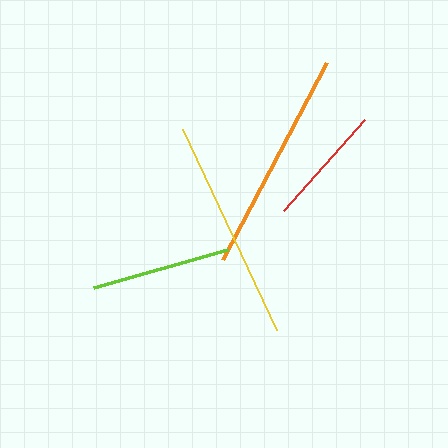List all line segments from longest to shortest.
From longest to shortest: orange, yellow, lime, red.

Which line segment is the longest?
The orange line is the longest at approximately 223 pixels.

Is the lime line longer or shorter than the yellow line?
The yellow line is longer than the lime line.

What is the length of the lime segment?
The lime segment is approximately 139 pixels long.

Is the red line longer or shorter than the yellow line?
The yellow line is longer than the red line.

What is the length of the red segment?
The red segment is approximately 122 pixels long.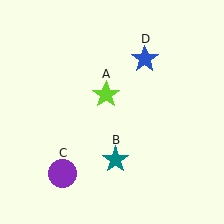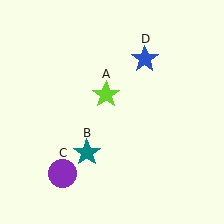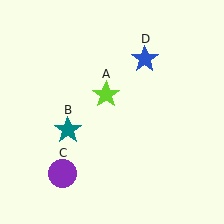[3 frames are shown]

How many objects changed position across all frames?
1 object changed position: teal star (object B).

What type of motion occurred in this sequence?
The teal star (object B) rotated clockwise around the center of the scene.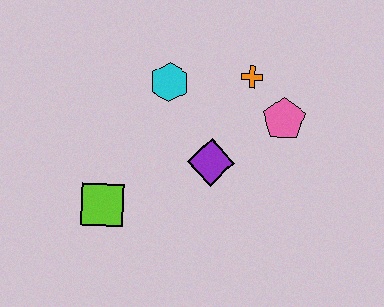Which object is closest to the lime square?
The purple diamond is closest to the lime square.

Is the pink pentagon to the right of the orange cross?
Yes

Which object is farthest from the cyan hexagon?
The lime square is farthest from the cyan hexagon.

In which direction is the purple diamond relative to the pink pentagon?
The purple diamond is to the left of the pink pentagon.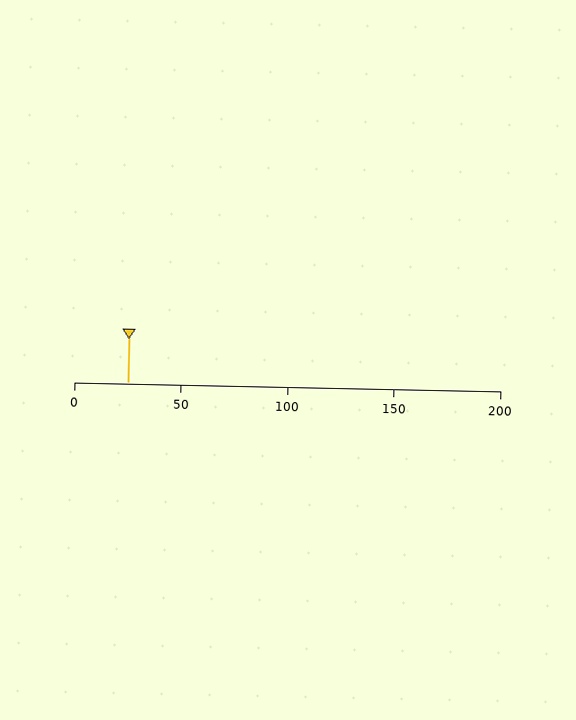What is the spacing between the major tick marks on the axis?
The major ticks are spaced 50 apart.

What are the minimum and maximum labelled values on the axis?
The axis runs from 0 to 200.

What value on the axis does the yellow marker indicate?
The marker indicates approximately 25.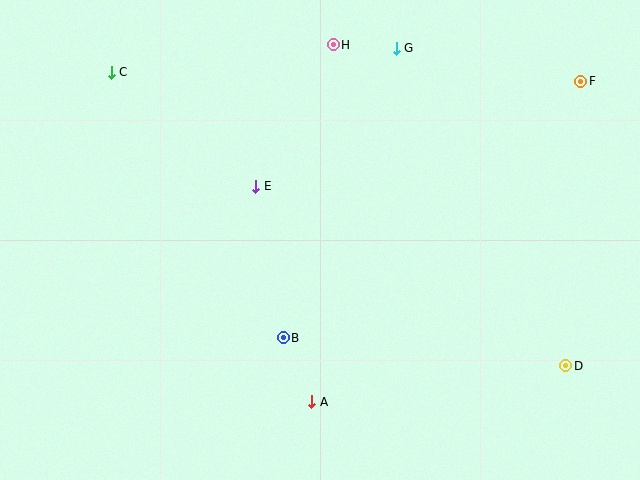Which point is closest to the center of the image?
Point E at (256, 186) is closest to the center.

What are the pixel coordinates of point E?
Point E is at (256, 186).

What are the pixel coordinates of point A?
Point A is at (312, 402).